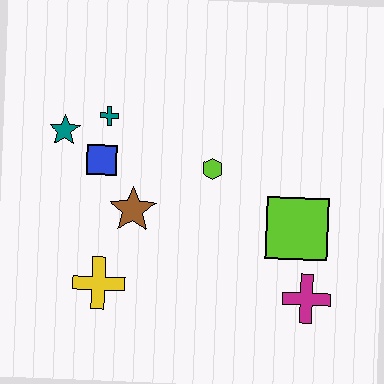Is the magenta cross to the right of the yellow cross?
Yes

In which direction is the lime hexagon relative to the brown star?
The lime hexagon is to the right of the brown star.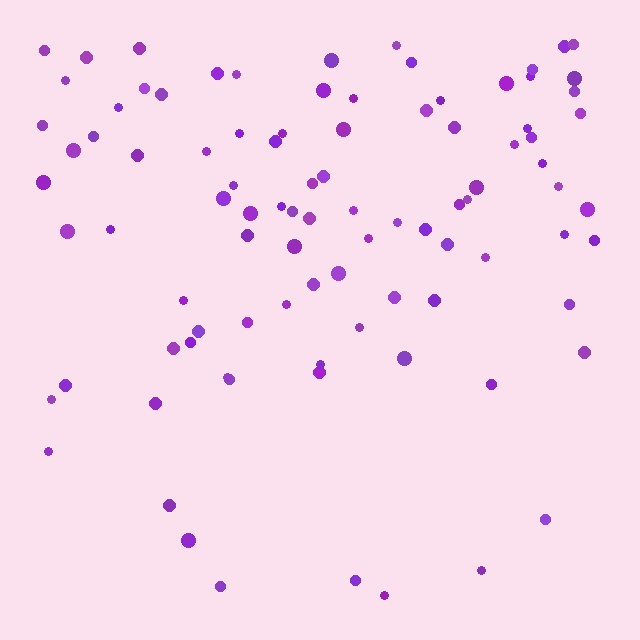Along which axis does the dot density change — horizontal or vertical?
Vertical.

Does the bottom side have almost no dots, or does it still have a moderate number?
Still a moderate number, just noticeably fewer than the top.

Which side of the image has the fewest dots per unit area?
The bottom.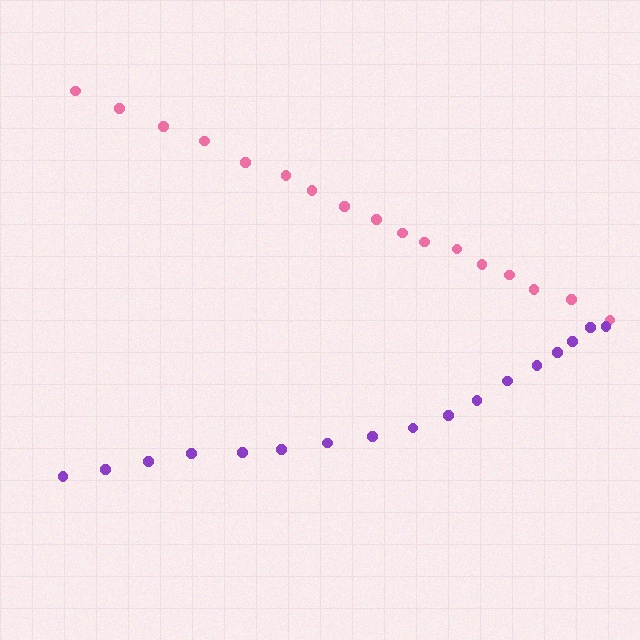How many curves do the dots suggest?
There are 2 distinct paths.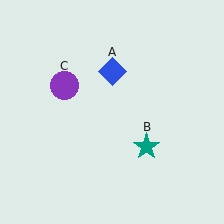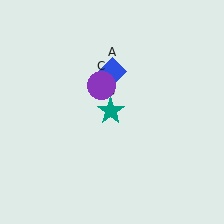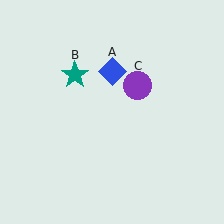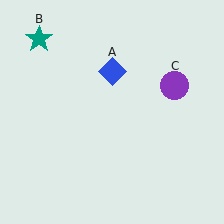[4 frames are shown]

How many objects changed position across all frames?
2 objects changed position: teal star (object B), purple circle (object C).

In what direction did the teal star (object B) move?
The teal star (object B) moved up and to the left.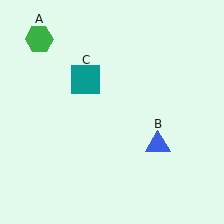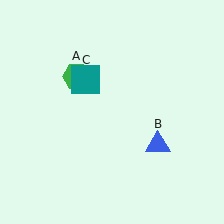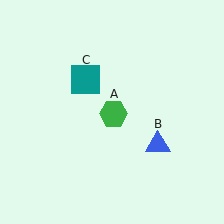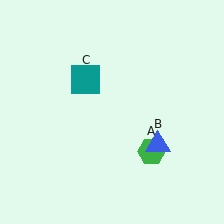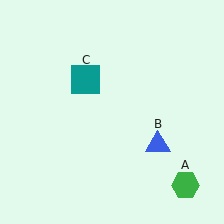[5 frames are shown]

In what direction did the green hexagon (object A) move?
The green hexagon (object A) moved down and to the right.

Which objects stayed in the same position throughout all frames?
Blue triangle (object B) and teal square (object C) remained stationary.